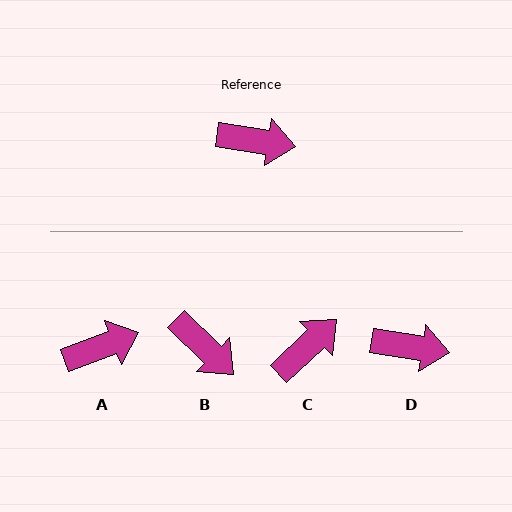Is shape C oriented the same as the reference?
No, it is off by about 52 degrees.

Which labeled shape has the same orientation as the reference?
D.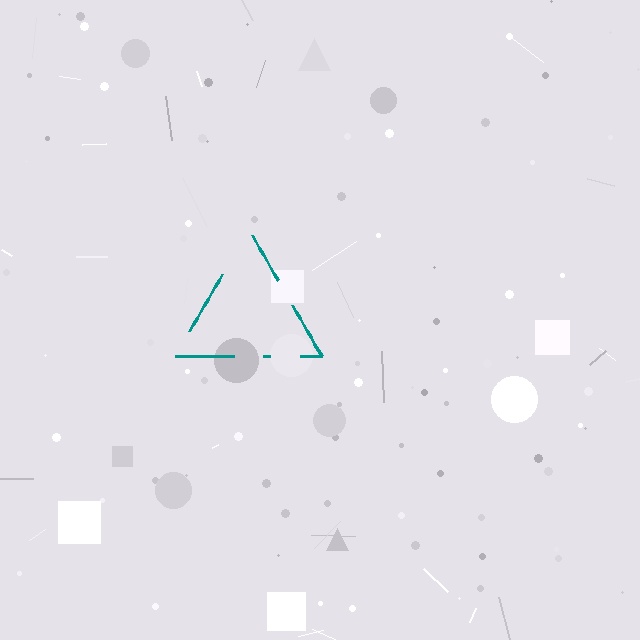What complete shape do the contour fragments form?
The contour fragments form a triangle.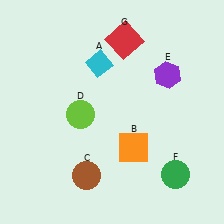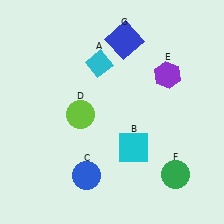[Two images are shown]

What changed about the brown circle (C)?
In Image 1, C is brown. In Image 2, it changed to blue.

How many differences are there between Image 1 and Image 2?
There are 3 differences between the two images.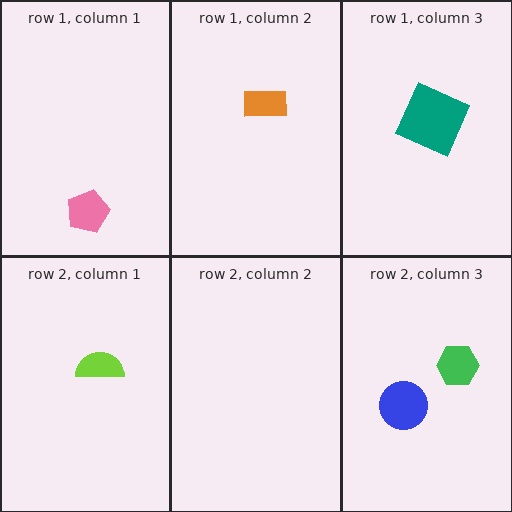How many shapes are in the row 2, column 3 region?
2.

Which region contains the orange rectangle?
The row 1, column 2 region.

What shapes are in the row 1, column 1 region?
The pink pentagon.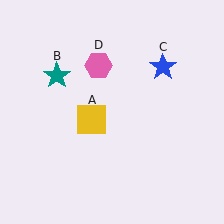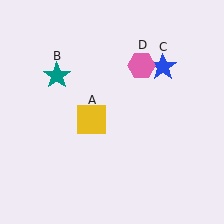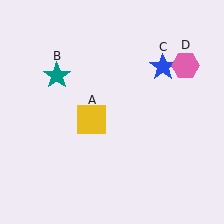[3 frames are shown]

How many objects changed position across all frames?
1 object changed position: pink hexagon (object D).